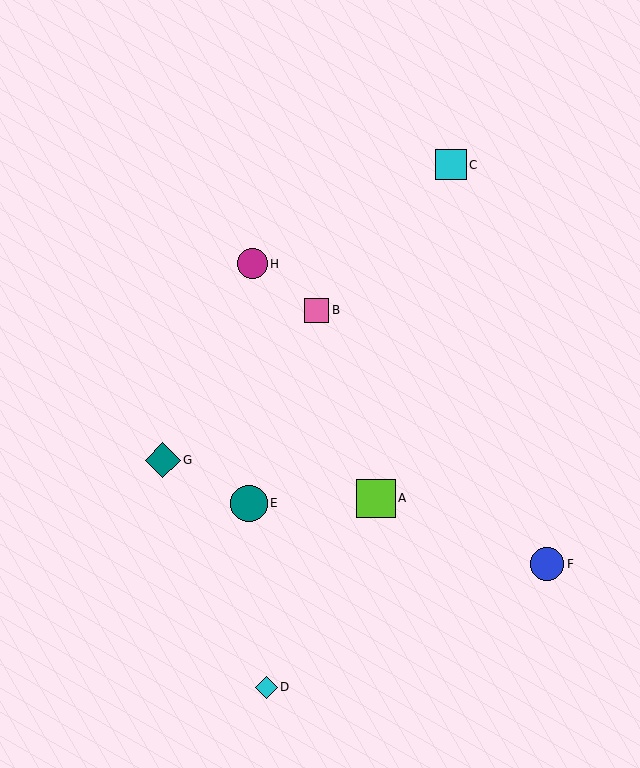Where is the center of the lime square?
The center of the lime square is at (376, 498).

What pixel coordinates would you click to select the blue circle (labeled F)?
Click at (547, 564) to select the blue circle F.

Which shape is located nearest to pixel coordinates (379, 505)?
The lime square (labeled A) at (376, 498) is nearest to that location.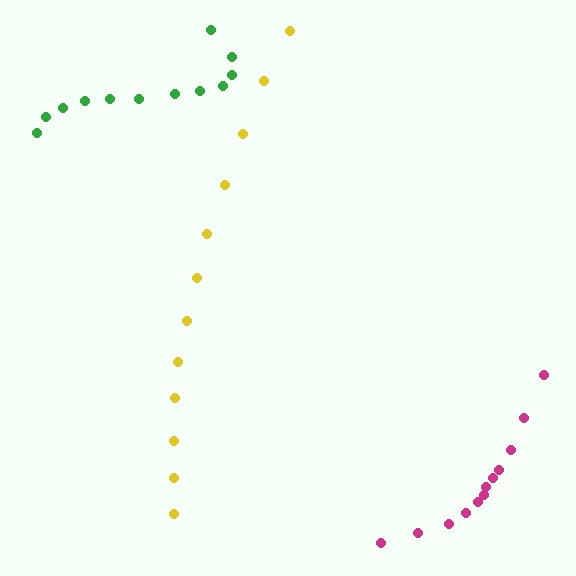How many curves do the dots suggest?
There are 3 distinct paths.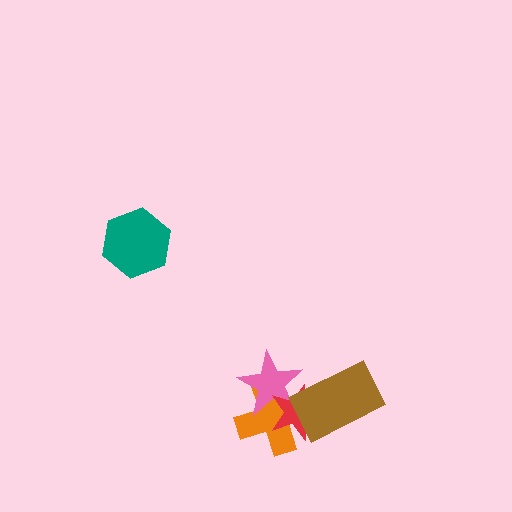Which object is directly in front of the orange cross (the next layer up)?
The pink star is directly in front of the orange cross.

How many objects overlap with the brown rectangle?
3 objects overlap with the brown rectangle.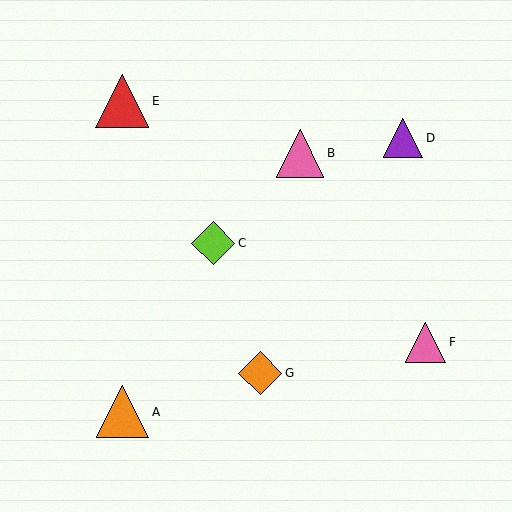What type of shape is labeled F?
Shape F is a pink triangle.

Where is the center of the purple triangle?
The center of the purple triangle is at (403, 138).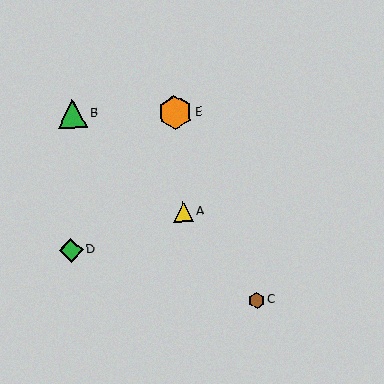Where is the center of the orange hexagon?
The center of the orange hexagon is at (175, 112).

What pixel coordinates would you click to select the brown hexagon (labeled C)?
Click at (257, 300) to select the brown hexagon C.